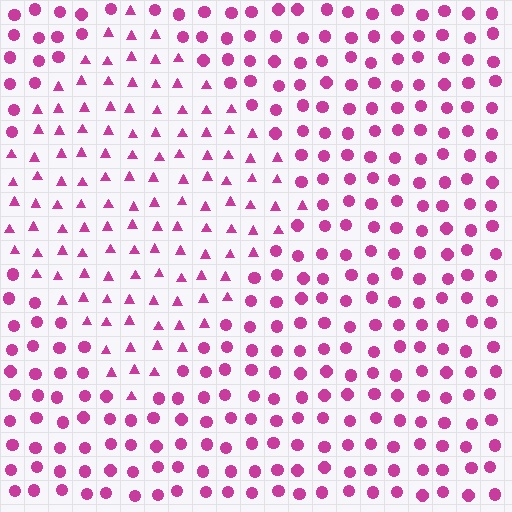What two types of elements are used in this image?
The image uses triangles inside the diamond region and circles outside it.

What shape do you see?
I see a diamond.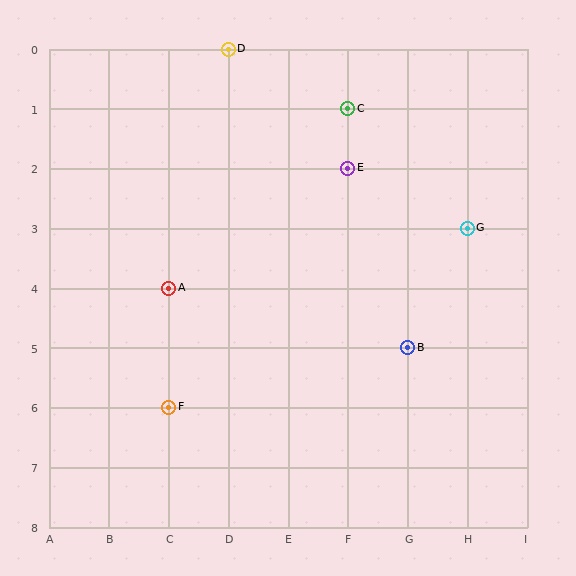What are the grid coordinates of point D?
Point D is at grid coordinates (D, 0).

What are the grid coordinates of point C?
Point C is at grid coordinates (F, 1).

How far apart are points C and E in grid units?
Points C and E are 1 row apart.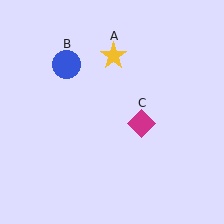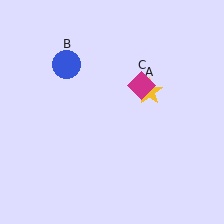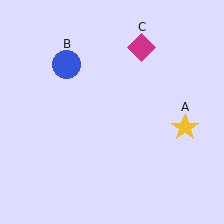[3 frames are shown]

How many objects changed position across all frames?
2 objects changed position: yellow star (object A), magenta diamond (object C).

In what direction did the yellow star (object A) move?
The yellow star (object A) moved down and to the right.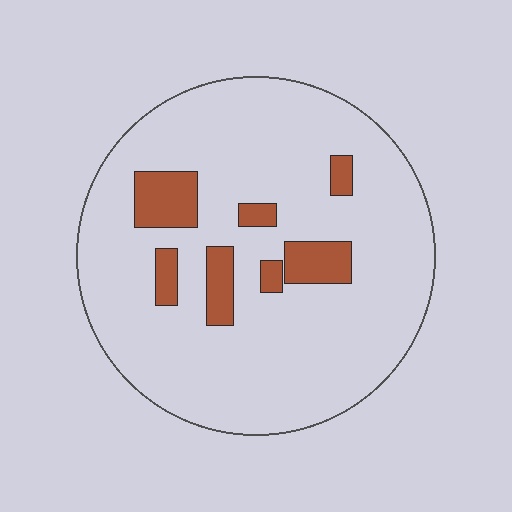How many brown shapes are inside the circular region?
7.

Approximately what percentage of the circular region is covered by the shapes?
Approximately 15%.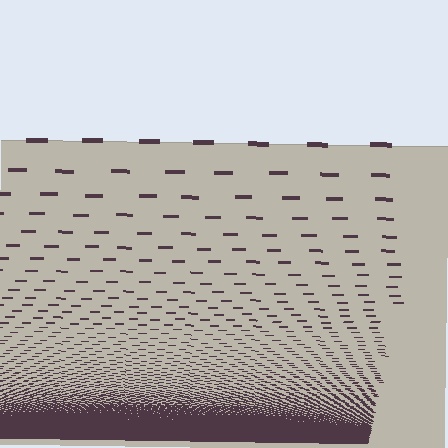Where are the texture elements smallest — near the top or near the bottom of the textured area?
Near the bottom.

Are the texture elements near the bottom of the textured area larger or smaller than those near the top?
Smaller. The gradient is inverted — elements near the bottom are smaller and denser.